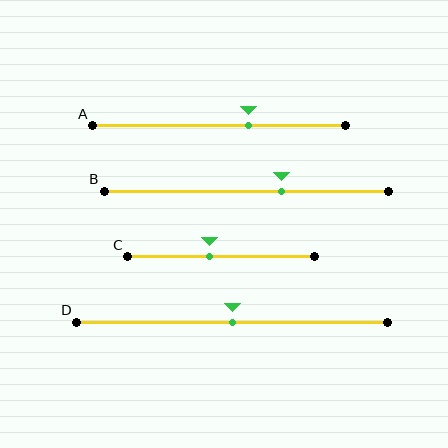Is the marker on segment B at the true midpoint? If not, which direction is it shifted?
No, the marker on segment B is shifted to the right by about 12% of the segment length.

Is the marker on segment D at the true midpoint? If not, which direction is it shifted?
Yes, the marker on segment D is at the true midpoint.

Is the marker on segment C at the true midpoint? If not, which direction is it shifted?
No, the marker on segment C is shifted to the left by about 6% of the segment length.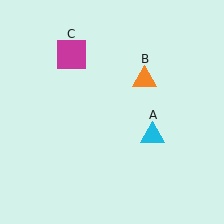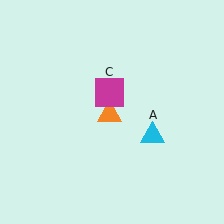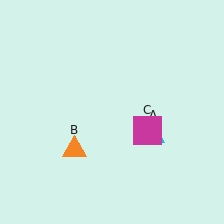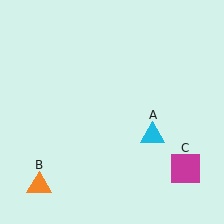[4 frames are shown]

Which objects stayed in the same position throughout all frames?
Cyan triangle (object A) remained stationary.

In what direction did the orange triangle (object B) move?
The orange triangle (object B) moved down and to the left.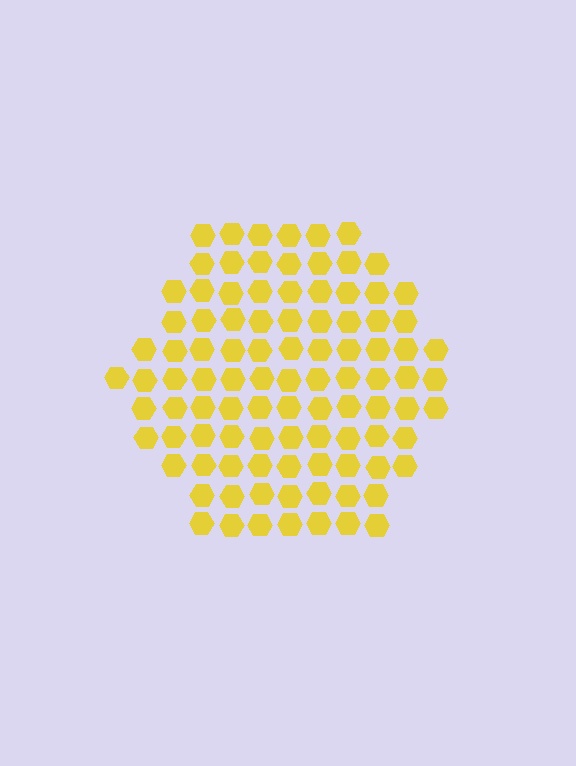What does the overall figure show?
The overall figure shows a hexagon.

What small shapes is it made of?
It is made of small hexagons.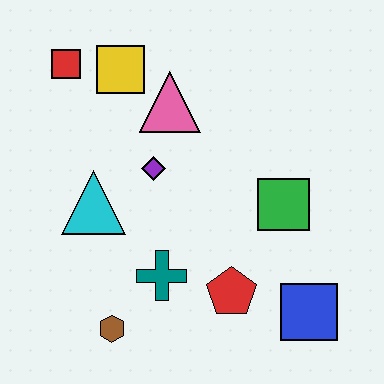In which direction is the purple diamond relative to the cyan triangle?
The purple diamond is to the right of the cyan triangle.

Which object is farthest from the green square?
The red square is farthest from the green square.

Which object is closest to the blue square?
The red pentagon is closest to the blue square.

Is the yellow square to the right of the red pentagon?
No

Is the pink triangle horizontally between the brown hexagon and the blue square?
Yes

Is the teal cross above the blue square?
Yes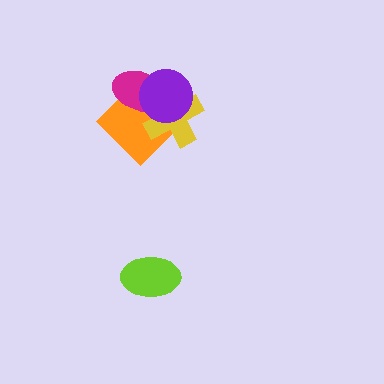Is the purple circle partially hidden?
No, no other shape covers it.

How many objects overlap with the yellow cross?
3 objects overlap with the yellow cross.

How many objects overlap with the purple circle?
3 objects overlap with the purple circle.